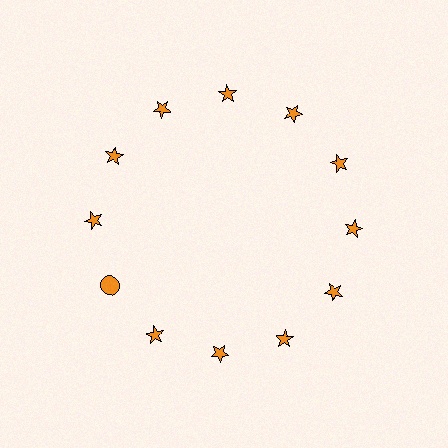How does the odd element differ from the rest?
It has a different shape: circle instead of star.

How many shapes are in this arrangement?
There are 12 shapes arranged in a ring pattern.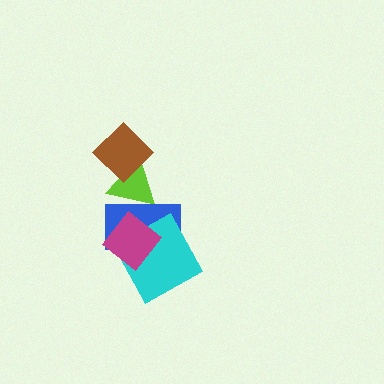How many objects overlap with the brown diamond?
1 object overlaps with the brown diamond.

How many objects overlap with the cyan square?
2 objects overlap with the cyan square.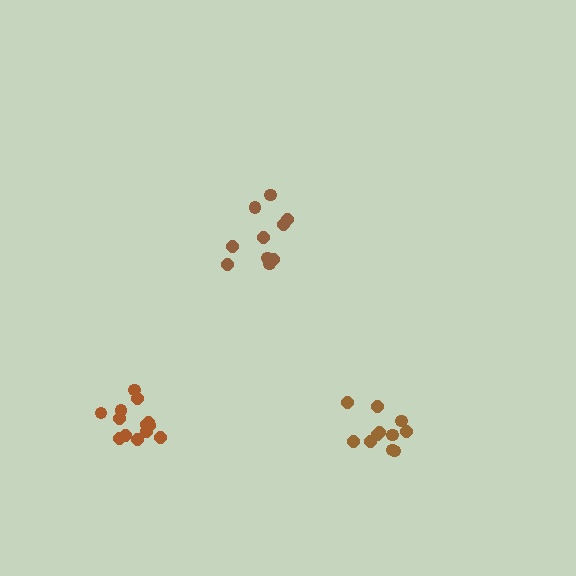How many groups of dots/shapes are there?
There are 3 groups.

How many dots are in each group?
Group 1: 10 dots, Group 2: 13 dots, Group 3: 11 dots (34 total).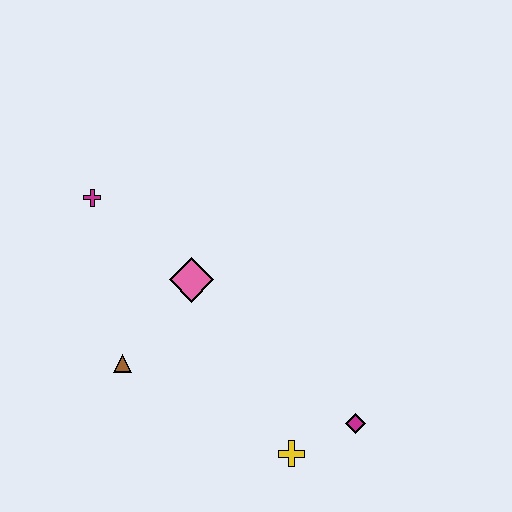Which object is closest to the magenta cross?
The pink diamond is closest to the magenta cross.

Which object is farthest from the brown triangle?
The magenta diamond is farthest from the brown triangle.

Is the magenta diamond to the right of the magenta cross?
Yes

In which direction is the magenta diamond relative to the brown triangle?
The magenta diamond is to the right of the brown triangle.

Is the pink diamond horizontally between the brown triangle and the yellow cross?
Yes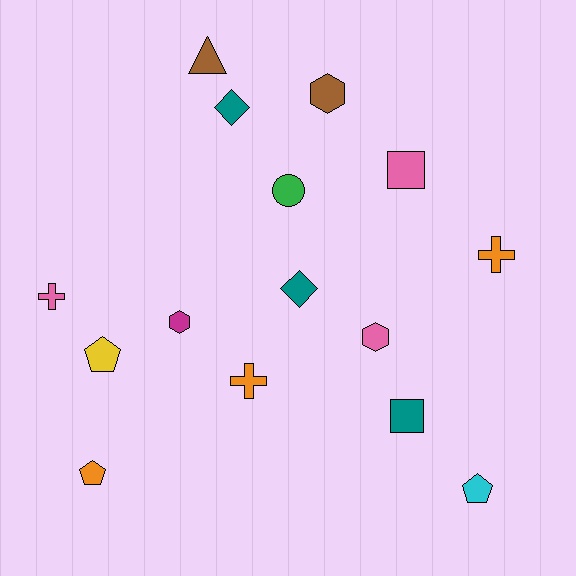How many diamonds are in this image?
There are 2 diamonds.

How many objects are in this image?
There are 15 objects.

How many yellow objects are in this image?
There is 1 yellow object.